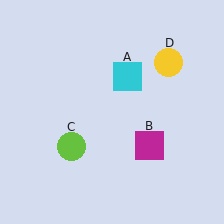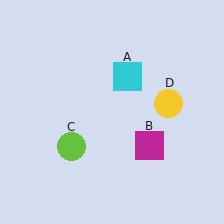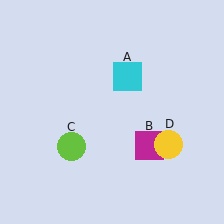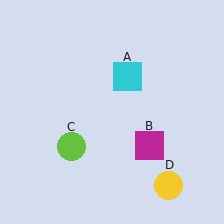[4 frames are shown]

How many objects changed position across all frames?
1 object changed position: yellow circle (object D).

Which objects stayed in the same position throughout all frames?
Cyan square (object A) and magenta square (object B) and lime circle (object C) remained stationary.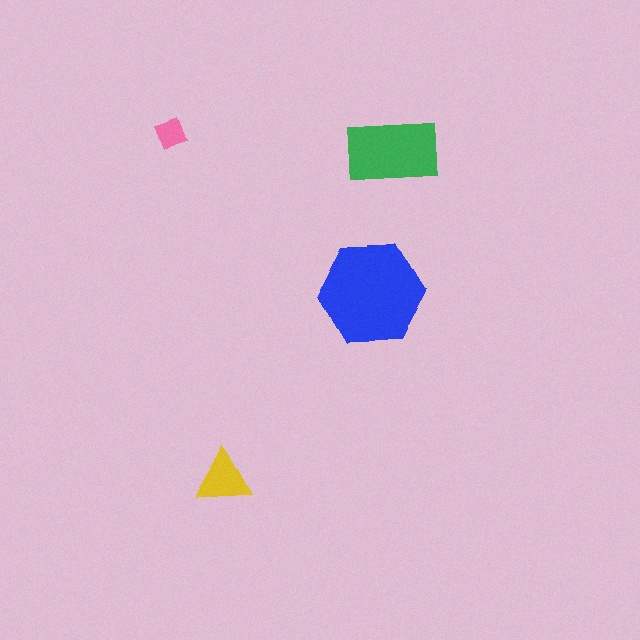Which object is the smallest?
The pink diamond.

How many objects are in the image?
There are 4 objects in the image.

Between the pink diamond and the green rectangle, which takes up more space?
The green rectangle.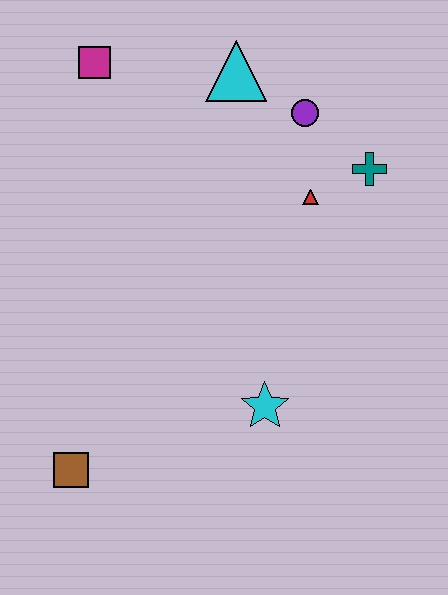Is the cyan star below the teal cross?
Yes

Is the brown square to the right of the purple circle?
No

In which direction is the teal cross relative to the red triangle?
The teal cross is to the right of the red triangle.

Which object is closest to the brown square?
The cyan star is closest to the brown square.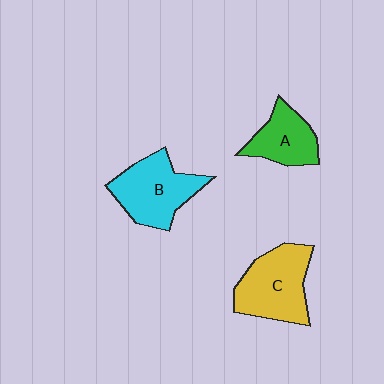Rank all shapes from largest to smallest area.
From largest to smallest: C (yellow), B (cyan), A (green).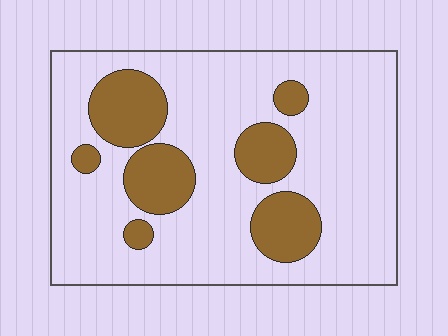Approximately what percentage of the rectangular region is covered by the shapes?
Approximately 25%.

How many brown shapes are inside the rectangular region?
7.